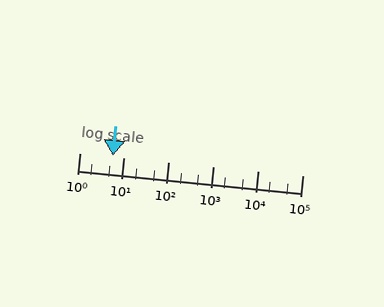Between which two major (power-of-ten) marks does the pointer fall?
The pointer is between 1 and 10.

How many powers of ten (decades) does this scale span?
The scale spans 5 decades, from 1 to 100000.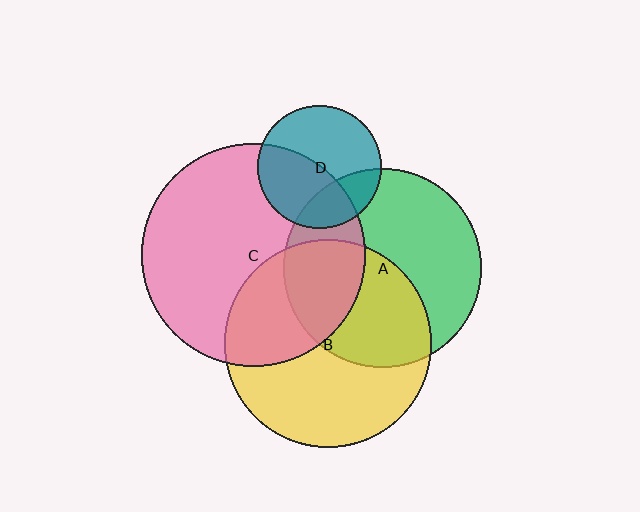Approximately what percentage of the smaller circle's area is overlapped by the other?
Approximately 40%.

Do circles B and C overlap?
Yes.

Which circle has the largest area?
Circle C (pink).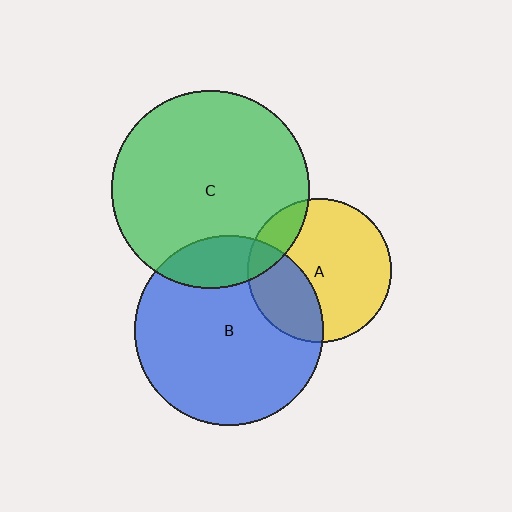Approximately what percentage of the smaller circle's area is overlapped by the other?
Approximately 30%.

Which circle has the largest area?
Circle C (green).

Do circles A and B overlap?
Yes.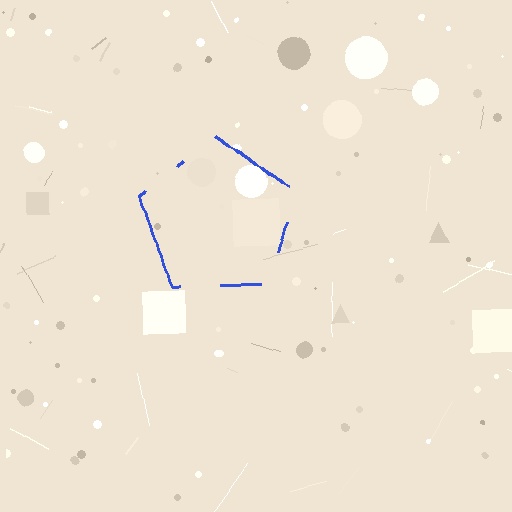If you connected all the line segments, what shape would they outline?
They would outline a pentagon.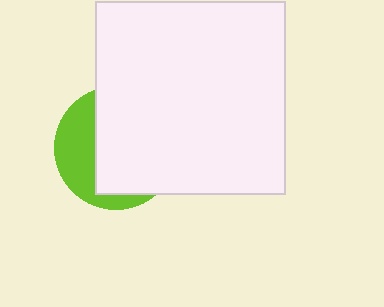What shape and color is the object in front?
The object in front is a white rectangle.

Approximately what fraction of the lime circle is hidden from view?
Roughly 65% of the lime circle is hidden behind the white rectangle.